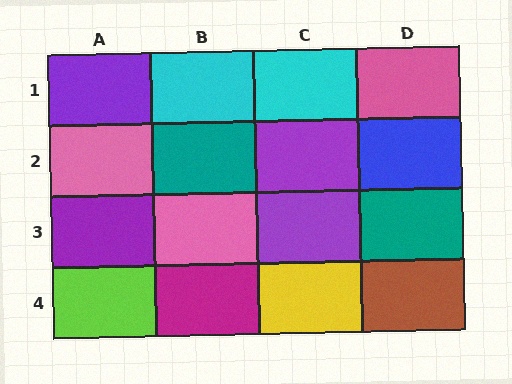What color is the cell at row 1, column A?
Purple.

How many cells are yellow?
1 cell is yellow.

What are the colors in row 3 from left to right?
Purple, pink, purple, teal.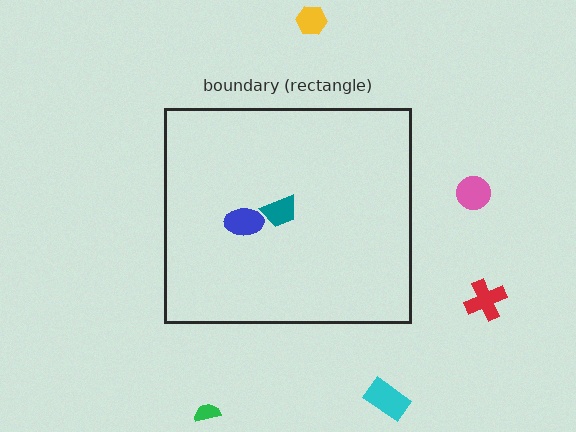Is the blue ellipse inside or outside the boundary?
Inside.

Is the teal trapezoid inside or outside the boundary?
Inside.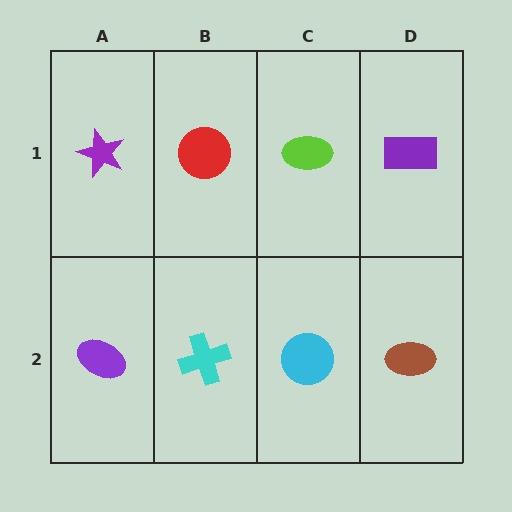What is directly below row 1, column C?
A cyan circle.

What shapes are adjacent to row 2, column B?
A red circle (row 1, column B), a purple ellipse (row 2, column A), a cyan circle (row 2, column C).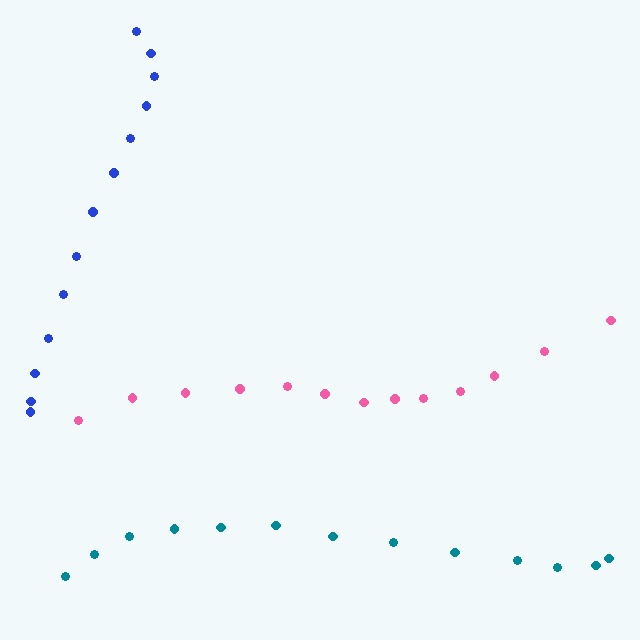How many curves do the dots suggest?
There are 3 distinct paths.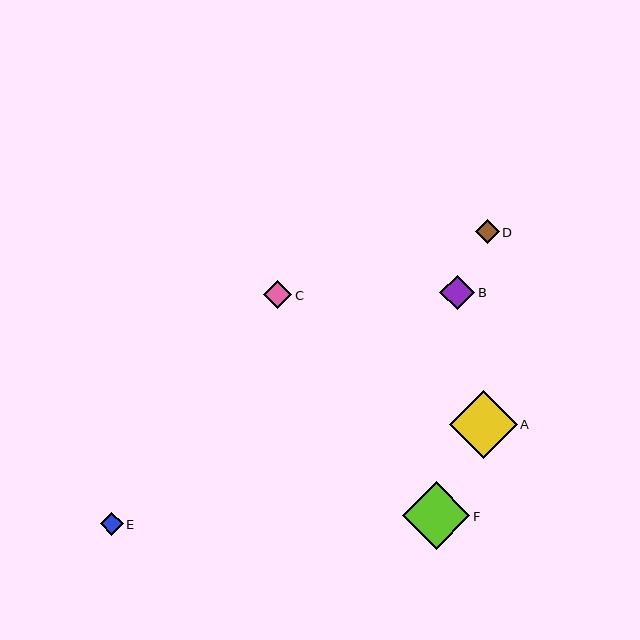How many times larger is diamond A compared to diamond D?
Diamond A is approximately 2.8 times the size of diamond D.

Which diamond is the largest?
Diamond A is the largest with a size of approximately 68 pixels.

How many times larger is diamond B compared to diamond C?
Diamond B is approximately 1.2 times the size of diamond C.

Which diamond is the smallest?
Diamond E is the smallest with a size of approximately 23 pixels.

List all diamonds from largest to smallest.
From largest to smallest: A, F, B, C, D, E.